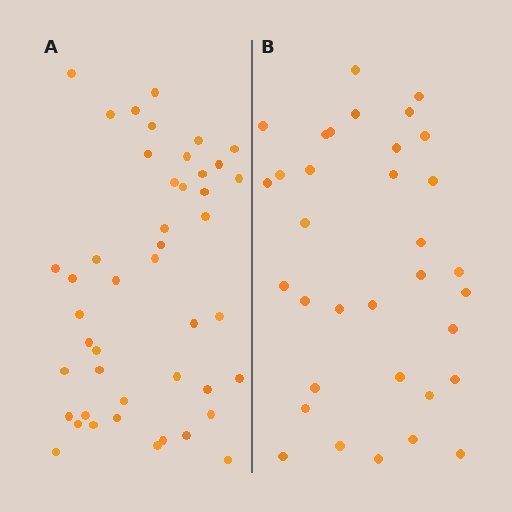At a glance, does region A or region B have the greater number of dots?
Region A (the left region) has more dots.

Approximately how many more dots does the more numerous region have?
Region A has roughly 12 or so more dots than region B.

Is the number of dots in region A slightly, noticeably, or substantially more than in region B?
Region A has noticeably more, but not dramatically so. The ratio is roughly 1.3 to 1.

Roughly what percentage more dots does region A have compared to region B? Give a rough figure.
About 30% more.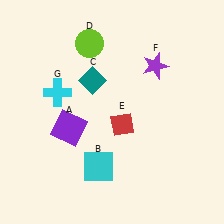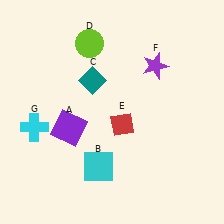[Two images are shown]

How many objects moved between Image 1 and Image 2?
1 object moved between the two images.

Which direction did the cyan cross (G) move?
The cyan cross (G) moved down.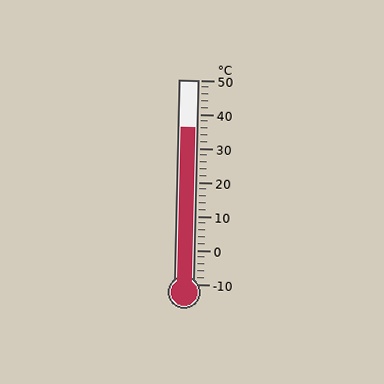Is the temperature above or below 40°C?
The temperature is below 40°C.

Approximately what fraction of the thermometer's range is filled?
The thermometer is filled to approximately 75% of its range.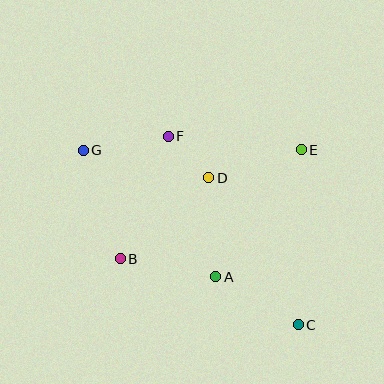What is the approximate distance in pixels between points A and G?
The distance between A and G is approximately 184 pixels.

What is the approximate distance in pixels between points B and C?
The distance between B and C is approximately 190 pixels.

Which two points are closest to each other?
Points D and F are closest to each other.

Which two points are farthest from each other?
Points C and G are farthest from each other.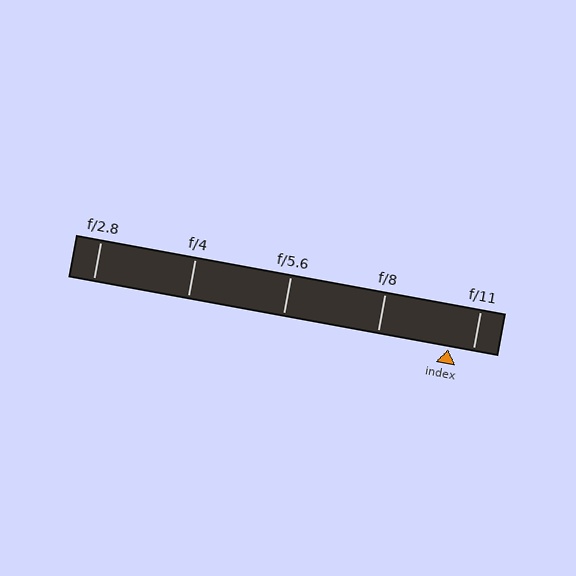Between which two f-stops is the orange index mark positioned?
The index mark is between f/8 and f/11.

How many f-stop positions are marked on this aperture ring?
There are 5 f-stop positions marked.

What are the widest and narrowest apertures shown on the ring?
The widest aperture shown is f/2.8 and the narrowest is f/11.